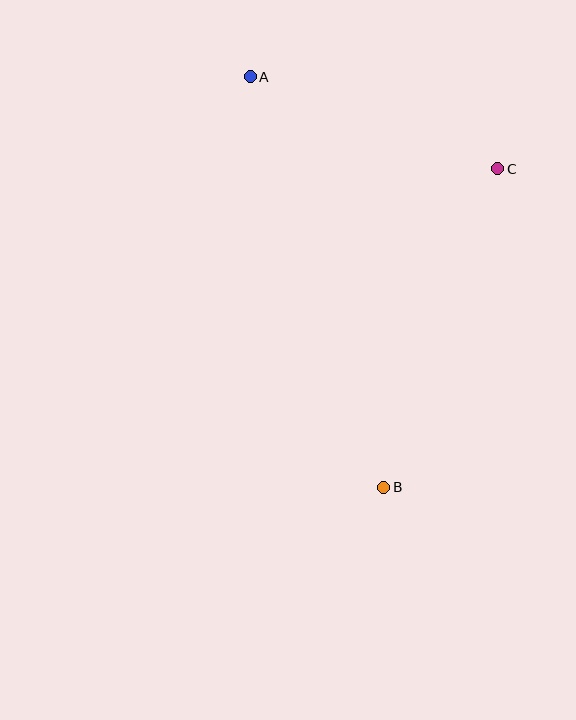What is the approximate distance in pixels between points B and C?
The distance between B and C is approximately 338 pixels.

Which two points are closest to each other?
Points A and C are closest to each other.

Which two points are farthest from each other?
Points A and B are farthest from each other.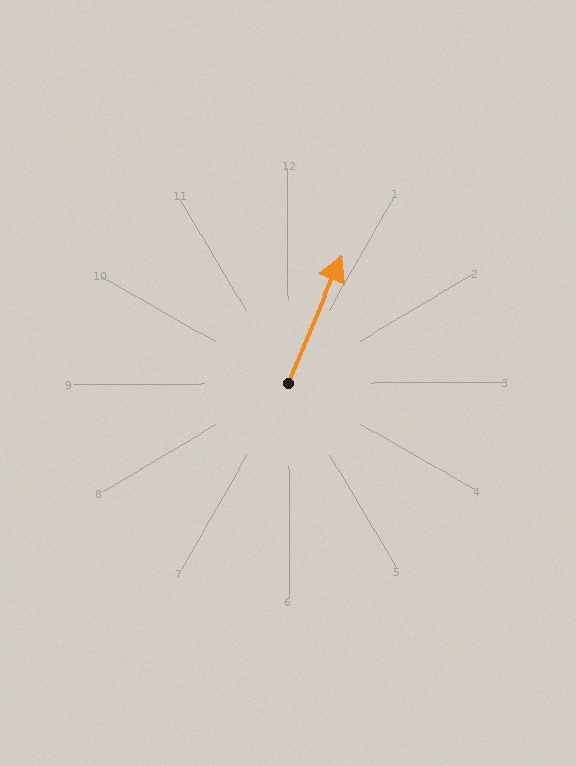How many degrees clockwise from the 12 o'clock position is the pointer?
Approximately 23 degrees.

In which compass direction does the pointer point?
Northeast.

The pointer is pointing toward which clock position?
Roughly 1 o'clock.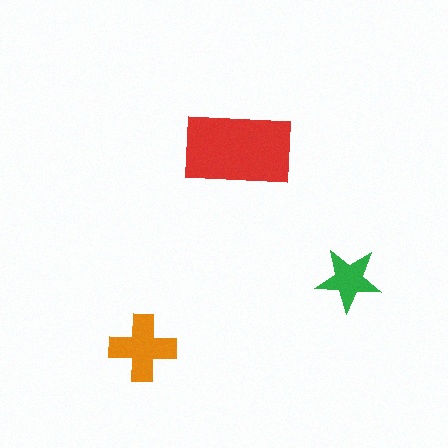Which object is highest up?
The red rectangle is topmost.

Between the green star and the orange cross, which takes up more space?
The orange cross.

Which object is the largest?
The red rectangle.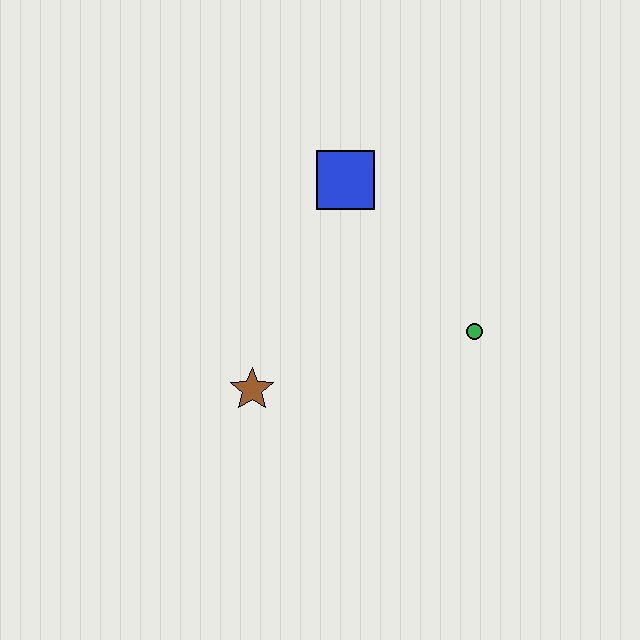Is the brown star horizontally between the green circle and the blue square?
No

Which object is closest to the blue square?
The green circle is closest to the blue square.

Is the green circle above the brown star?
Yes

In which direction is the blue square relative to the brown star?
The blue square is above the brown star.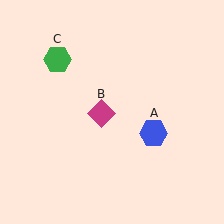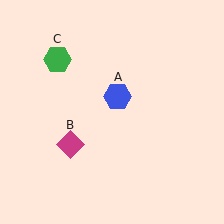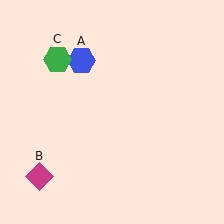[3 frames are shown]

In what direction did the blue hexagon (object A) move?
The blue hexagon (object A) moved up and to the left.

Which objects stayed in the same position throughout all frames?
Green hexagon (object C) remained stationary.